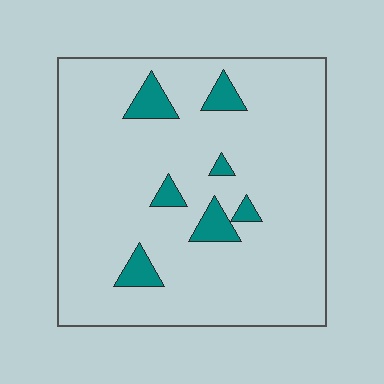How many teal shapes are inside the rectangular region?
7.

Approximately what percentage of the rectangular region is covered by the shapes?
Approximately 10%.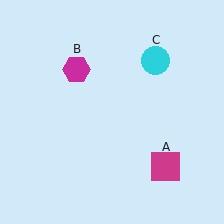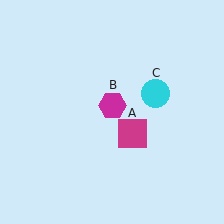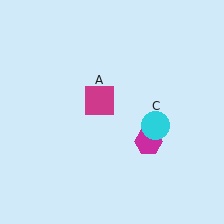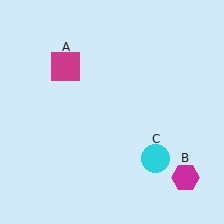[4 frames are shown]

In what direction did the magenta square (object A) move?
The magenta square (object A) moved up and to the left.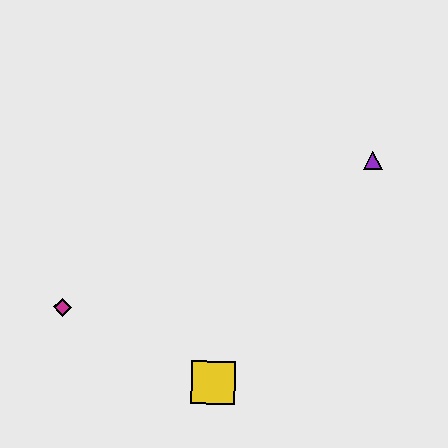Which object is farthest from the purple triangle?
The magenta diamond is farthest from the purple triangle.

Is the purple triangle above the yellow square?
Yes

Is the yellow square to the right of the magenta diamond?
Yes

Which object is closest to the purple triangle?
The yellow square is closest to the purple triangle.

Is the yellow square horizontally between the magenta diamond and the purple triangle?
Yes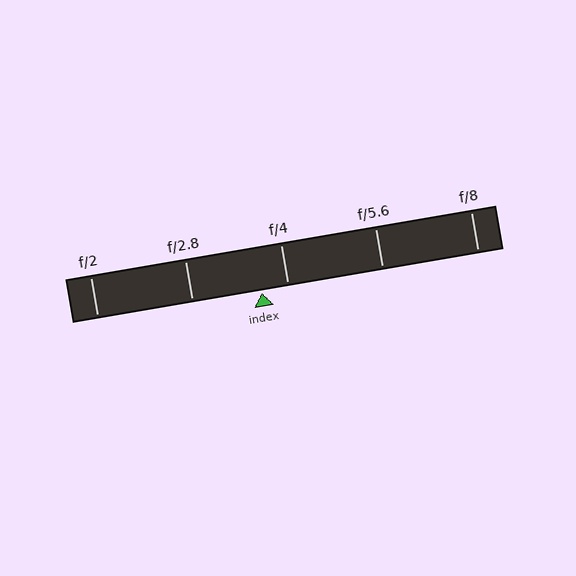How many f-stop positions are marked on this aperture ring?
There are 5 f-stop positions marked.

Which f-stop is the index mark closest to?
The index mark is closest to f/4.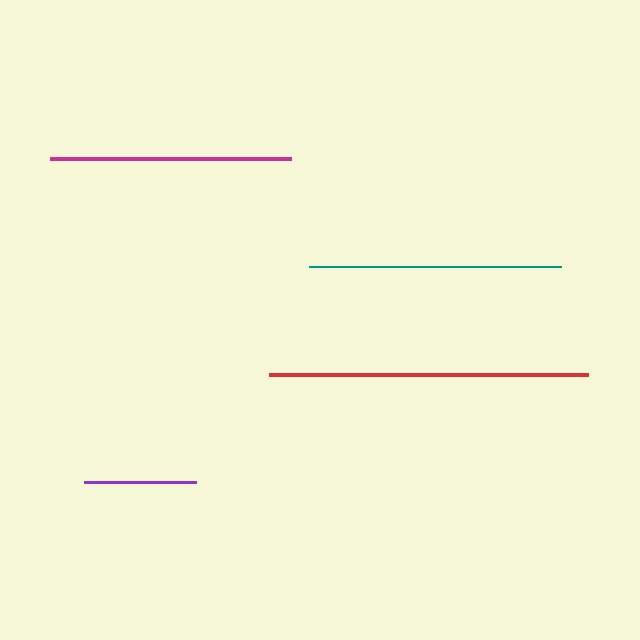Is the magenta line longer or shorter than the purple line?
The magenta line is longer than the purple line.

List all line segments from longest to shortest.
From longest to shortest: red, teal, magenta, purple.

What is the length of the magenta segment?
The magenta segment is approximately 241 pixels long.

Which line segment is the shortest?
The purple line is the shortest at approximately 112 pixels.